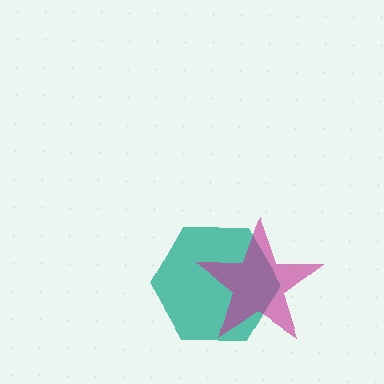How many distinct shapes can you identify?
There are 2 distinct shapes: a teal hexagon, a magenta star.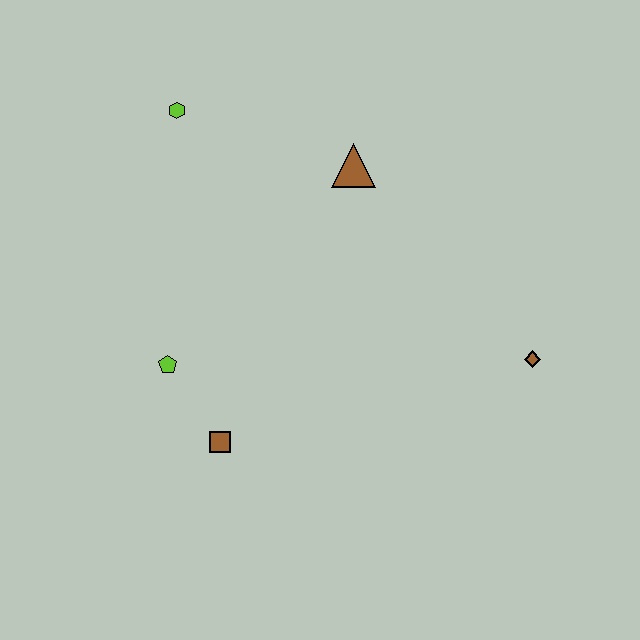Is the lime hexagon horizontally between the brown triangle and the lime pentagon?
Yes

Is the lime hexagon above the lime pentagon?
Yes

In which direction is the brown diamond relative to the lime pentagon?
The brown diamond is to the right of the lime pentagon.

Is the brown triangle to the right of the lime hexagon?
Yes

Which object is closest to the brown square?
The lime pentagon is closest to the brown square.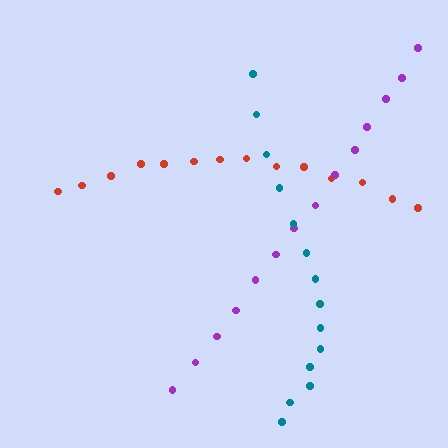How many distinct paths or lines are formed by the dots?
There are 3 distinct paths.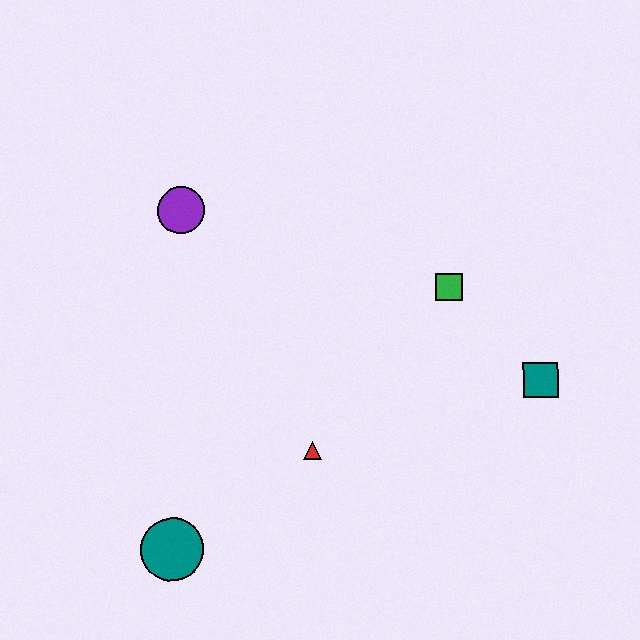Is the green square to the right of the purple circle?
Yes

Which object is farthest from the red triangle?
The purple circle is farthest from the red triangle.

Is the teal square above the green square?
No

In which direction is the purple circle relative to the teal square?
The purple circle is to the left of the teal square.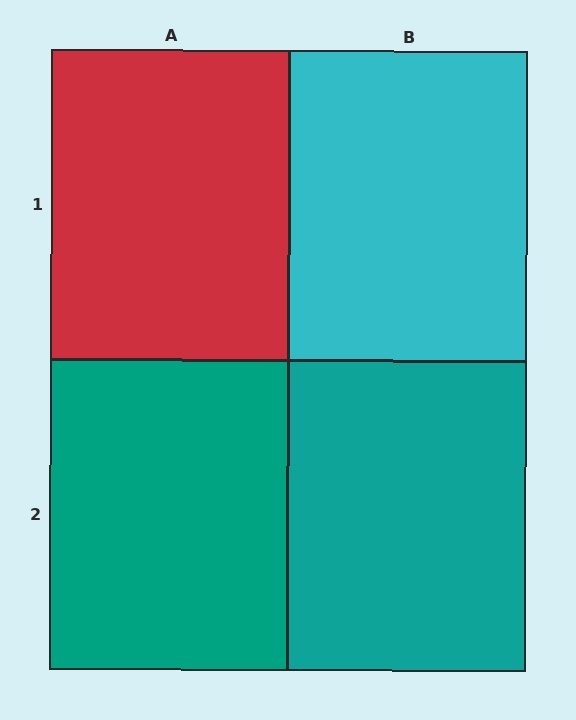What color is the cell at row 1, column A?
Red.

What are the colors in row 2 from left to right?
Teal, teal.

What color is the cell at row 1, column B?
Cyan.